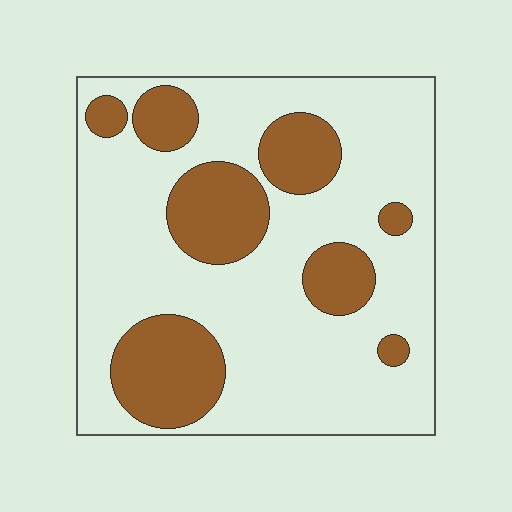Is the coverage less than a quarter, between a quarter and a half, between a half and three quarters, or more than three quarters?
Between a quarter and a half.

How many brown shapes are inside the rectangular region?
8.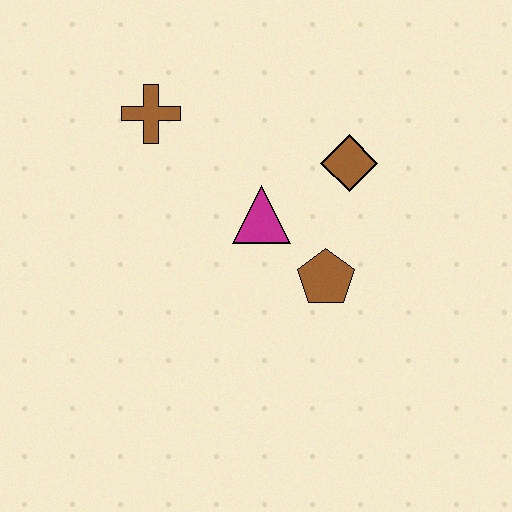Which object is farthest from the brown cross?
The brown pentagon is farthest from the brown cross.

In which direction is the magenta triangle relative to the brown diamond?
The magenta triangle is to the left of the brown diamond.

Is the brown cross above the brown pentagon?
Yes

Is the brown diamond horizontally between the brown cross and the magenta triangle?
No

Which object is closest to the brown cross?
The magenta triangle is closest to the brown cross.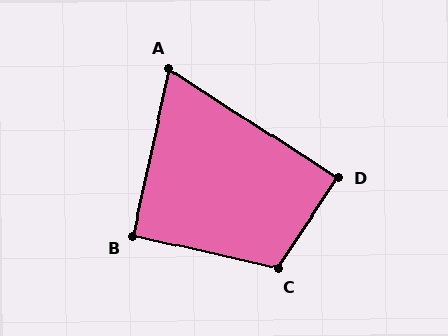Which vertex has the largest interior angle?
C, at approximately 110 degrees.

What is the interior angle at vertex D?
Approximately 90 degrees (approximately right).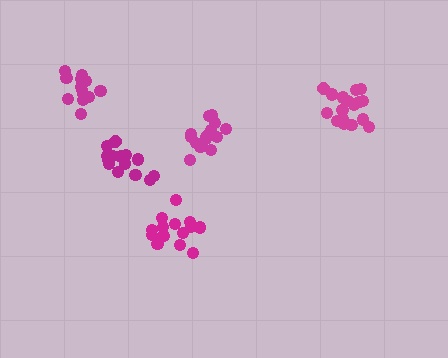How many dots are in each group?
Group 1: 16 dots, Group 2: 14 dots, Group 3: 17 dots, Group 4: 16 dots, Group 5: 13 dots (76 total).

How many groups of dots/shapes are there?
There are 5 groups.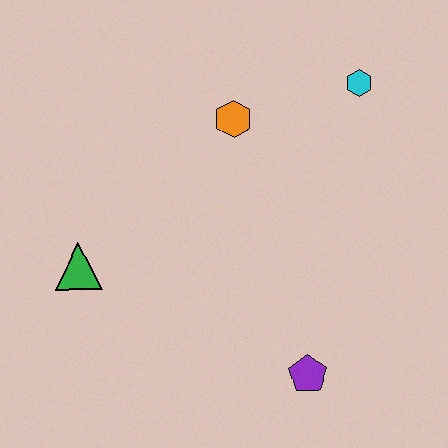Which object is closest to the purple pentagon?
The green triangle is closest to the purple pentagon.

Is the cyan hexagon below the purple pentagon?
No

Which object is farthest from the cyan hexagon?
The green triangle is farthest from the cyan hexagon.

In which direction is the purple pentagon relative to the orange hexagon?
The purple pentagon is below the orange hexagon.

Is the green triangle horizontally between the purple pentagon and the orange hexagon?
No